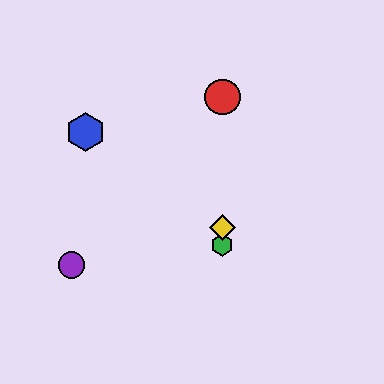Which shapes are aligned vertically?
The red circle, the green hexagon, the yellow diamond are aligned vertically.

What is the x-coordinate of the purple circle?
The purple circle is at x≈72.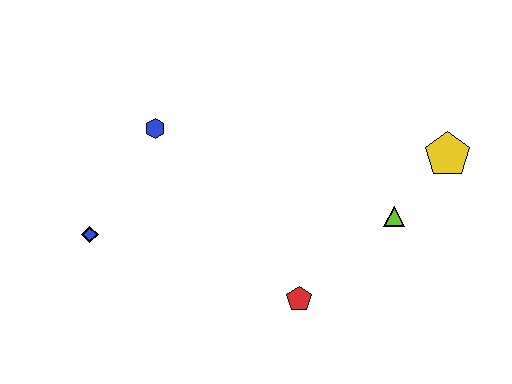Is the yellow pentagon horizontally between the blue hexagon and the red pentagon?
No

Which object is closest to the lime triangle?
The yellow pentagon is closest to the lime triangle.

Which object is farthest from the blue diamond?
The yellow pentagon is farthest from the blue diamond.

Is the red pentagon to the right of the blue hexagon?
Yes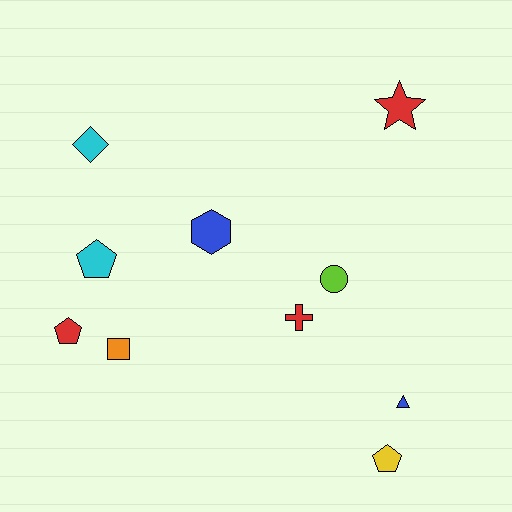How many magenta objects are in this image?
There are no magenta objects.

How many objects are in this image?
There are 10 objects.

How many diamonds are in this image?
There is 1 diamond.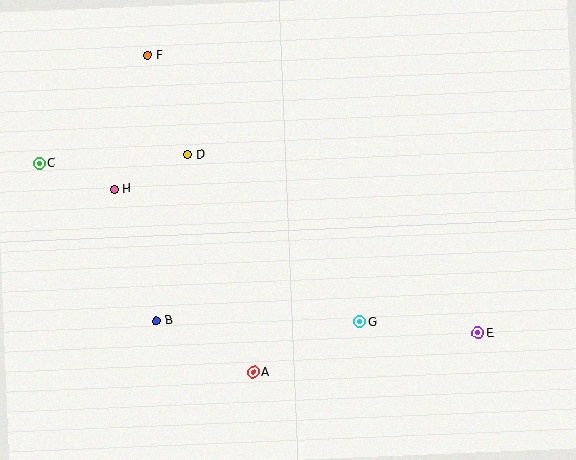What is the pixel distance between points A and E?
The distance between A and E is 228 pixels.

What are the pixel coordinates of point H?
Point H is at (114, 189).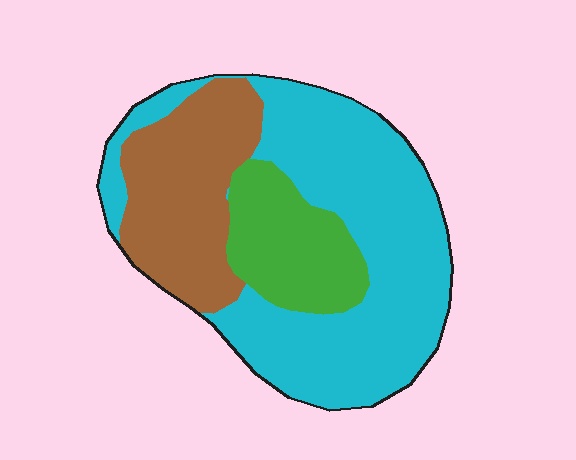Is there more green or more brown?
Brown.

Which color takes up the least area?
Green, at roughly 20%.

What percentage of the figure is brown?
Brown covers 26% of the figure.